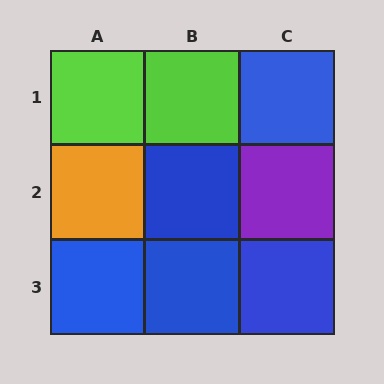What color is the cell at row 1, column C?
Blue.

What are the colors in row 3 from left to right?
Blue, blue, blue.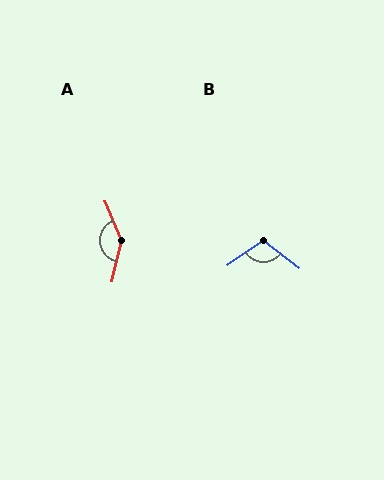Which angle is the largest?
A, at approximately 145 degrees.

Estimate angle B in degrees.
Approximately 108 degrees.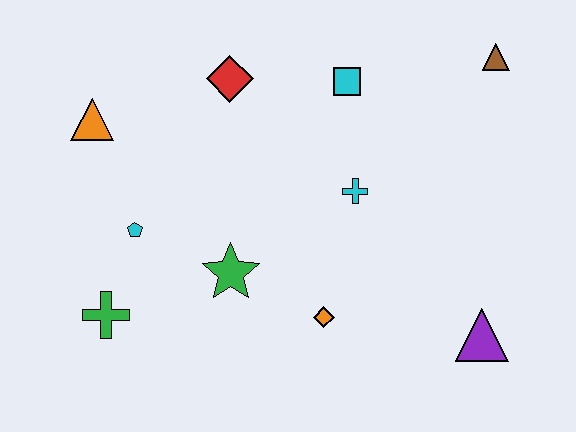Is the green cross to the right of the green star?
No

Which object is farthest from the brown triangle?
The green cross is farthest from the brown triangle.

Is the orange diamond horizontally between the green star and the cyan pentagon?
No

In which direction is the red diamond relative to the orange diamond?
The red diamond is above the orange diamond.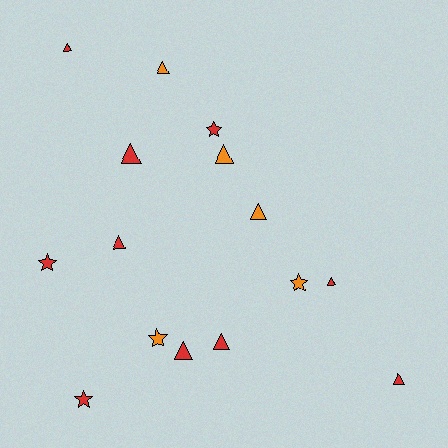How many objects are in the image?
There are 15 objects.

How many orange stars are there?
There are 2 orange stars.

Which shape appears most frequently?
Triangle, with 10 objects.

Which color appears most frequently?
Red, with 10 objects.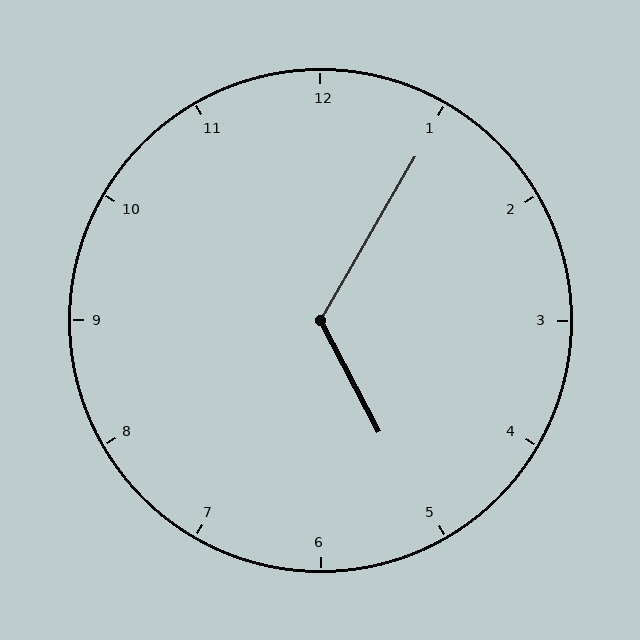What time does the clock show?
5:05.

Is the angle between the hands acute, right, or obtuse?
It is obtuse.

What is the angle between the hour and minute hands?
Approximately 122 degrees.